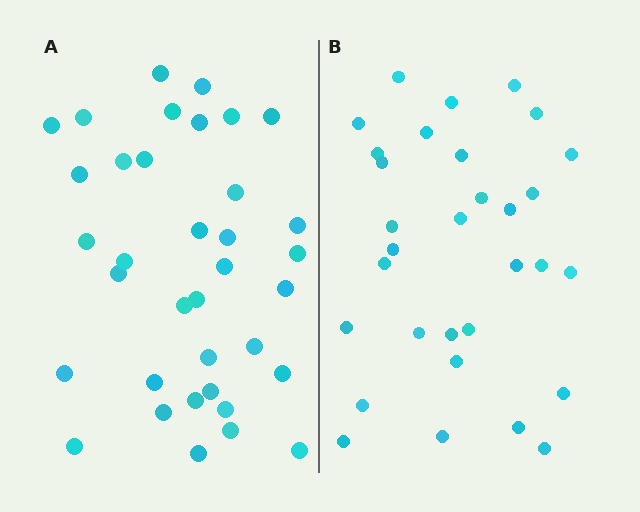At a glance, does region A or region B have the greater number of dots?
Region A (the left region) has more dots.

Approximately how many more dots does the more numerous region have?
Region A has about 5 more dots than region B.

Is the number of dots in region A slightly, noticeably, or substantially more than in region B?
Region A has only slightly more — the two regions are fairly close. The ratio is roughly 1.2 to 1.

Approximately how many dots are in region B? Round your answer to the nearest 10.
About 30 dots. (The exact count is 31, which rounds to 30.)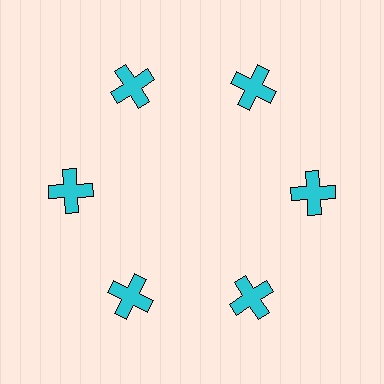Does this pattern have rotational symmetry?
Yes, this pattern has 6-fold rotational symmetry. It looks the same after rotating 60 degrees around the center.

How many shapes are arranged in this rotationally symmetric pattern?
There are 6 shapes, arranged in 6 groups of 1.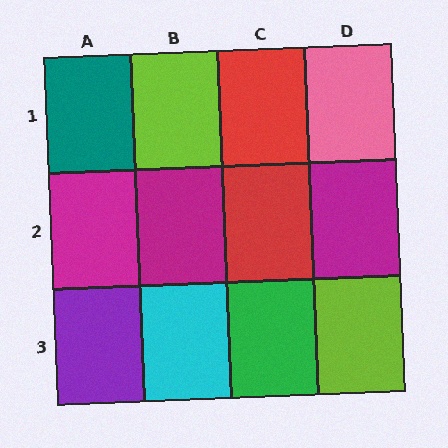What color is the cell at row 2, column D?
Magenta.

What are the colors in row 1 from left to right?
Teal, lime, red, pink.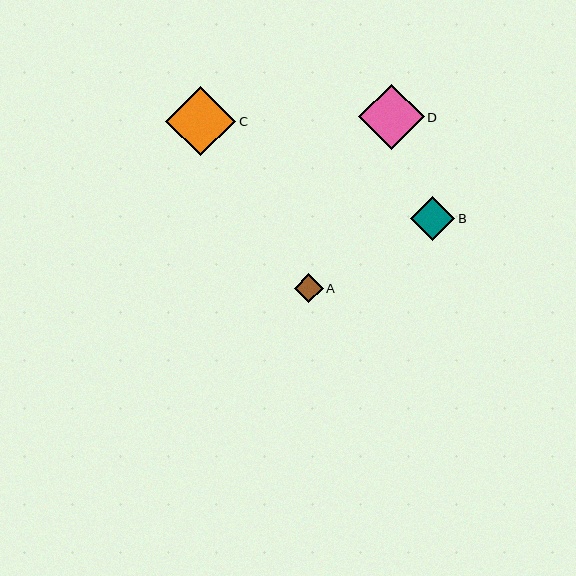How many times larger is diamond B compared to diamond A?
Diamond B is approximately 1.5 times the size of diamond A.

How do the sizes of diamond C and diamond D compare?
Diamond C and diamond D are approximately the same size.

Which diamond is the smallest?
Diamond A is the smallest with a size of approximately 28 pixels.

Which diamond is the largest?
Diamond C is the largest with a size of approximately 70 pixels.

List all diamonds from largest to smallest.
From largest to smallest: C, D, B, A.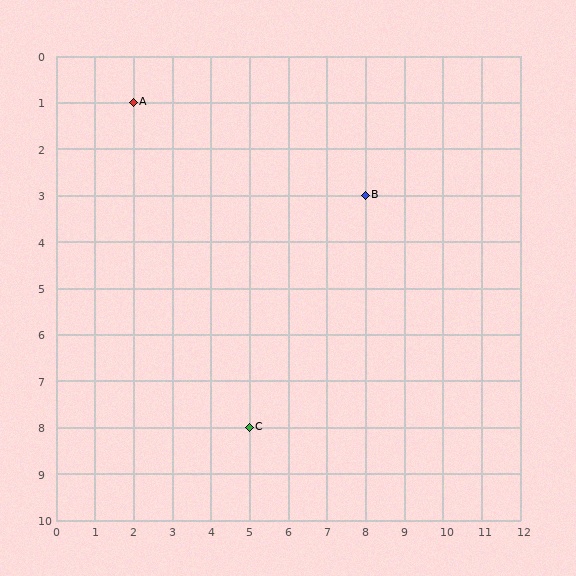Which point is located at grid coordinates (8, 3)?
Point B is at (8, 3).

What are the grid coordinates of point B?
Point B is at grid coordinates (8, 3).